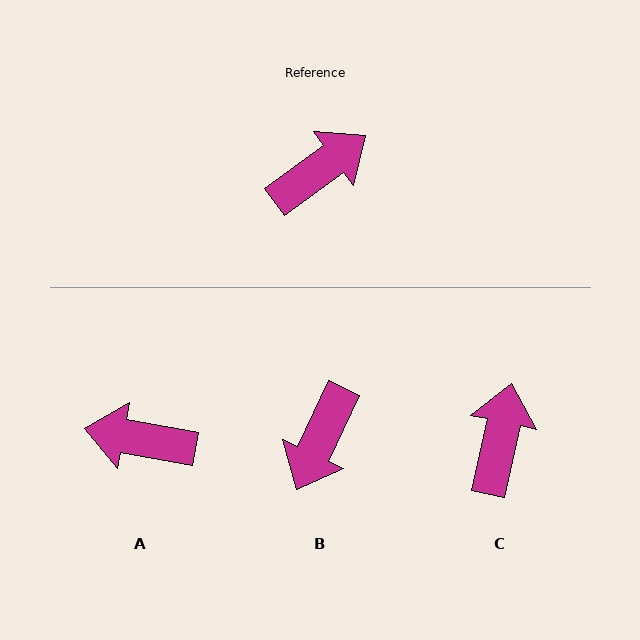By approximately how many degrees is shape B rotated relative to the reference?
Approximately 152 degrees clockwise.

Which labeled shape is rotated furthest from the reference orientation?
B, about 152 degrees away.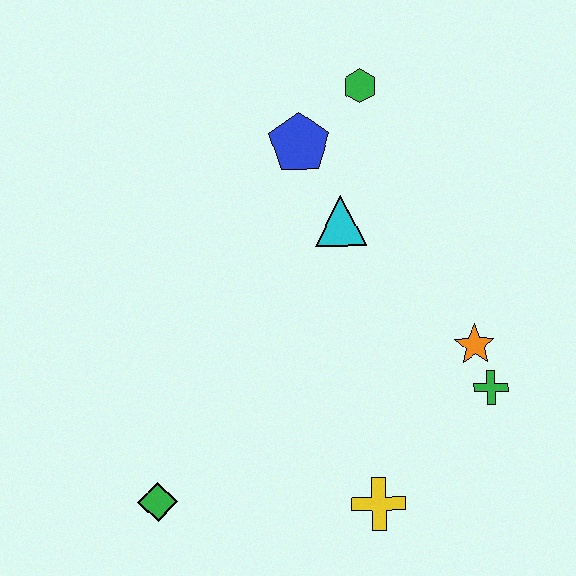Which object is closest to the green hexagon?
The blue pentagon is closest to the green hexagon.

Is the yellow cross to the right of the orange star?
No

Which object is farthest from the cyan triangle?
The green diamond is farthest from the cyan triangle.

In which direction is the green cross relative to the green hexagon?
The green cross is below the green hexagon.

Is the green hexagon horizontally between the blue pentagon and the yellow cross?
Yes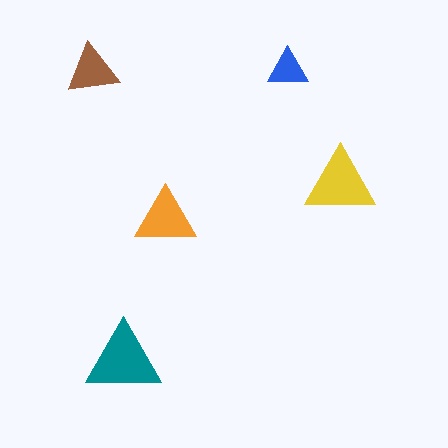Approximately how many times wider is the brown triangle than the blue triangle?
About 1.5 times wider.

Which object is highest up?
The blue triangle is topmost.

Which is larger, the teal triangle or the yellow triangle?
The teal one.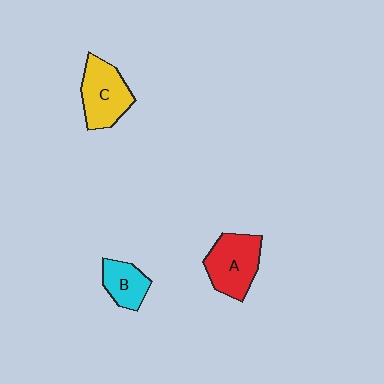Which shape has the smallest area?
Shape B (cyan).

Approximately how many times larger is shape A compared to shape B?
Approximately 1.6 times.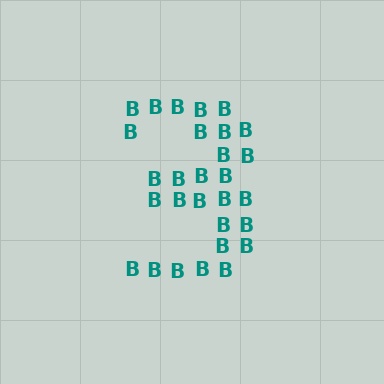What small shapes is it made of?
It is made of small letter B's.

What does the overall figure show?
The overall figure shows the digit 3.